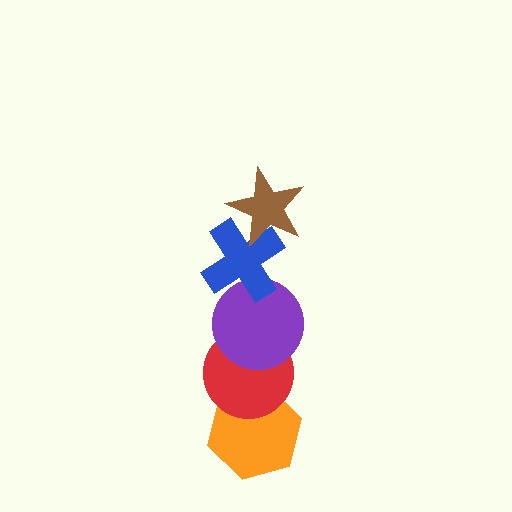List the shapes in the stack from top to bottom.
From top to bottom: the brown star, the blue cross, the purple circle, the red circle, the orange hexagon.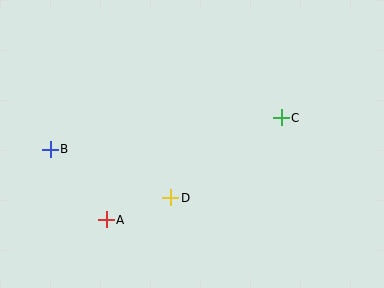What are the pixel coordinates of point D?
Point D is at (171, 198).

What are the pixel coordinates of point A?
Point A is at (106, 220).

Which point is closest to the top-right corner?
Point C is closest to the top-right corner.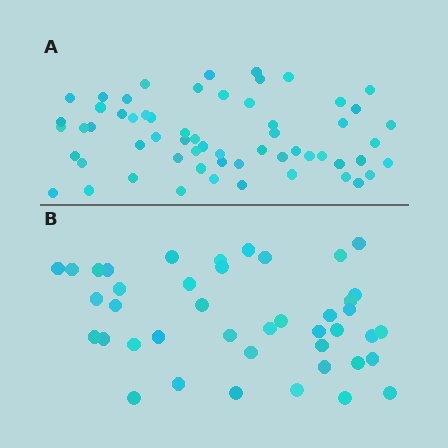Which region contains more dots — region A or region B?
Region A (the top region) has more dots.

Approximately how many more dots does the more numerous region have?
Region A has approximately 20 more dots than region B.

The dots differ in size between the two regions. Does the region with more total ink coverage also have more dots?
No. Region B has more total ink coverage because its dots are larger, but region A actually contains more individual dots. Total area can be misleading — the number of items is what matters here.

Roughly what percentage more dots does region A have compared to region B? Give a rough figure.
About 45% more.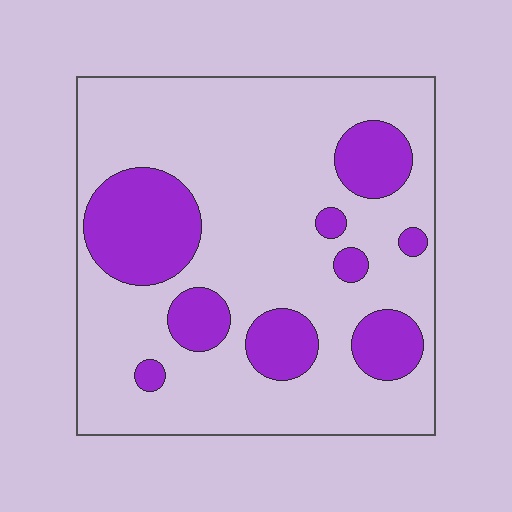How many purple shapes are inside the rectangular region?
9.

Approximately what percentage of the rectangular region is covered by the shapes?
Approximately 25%.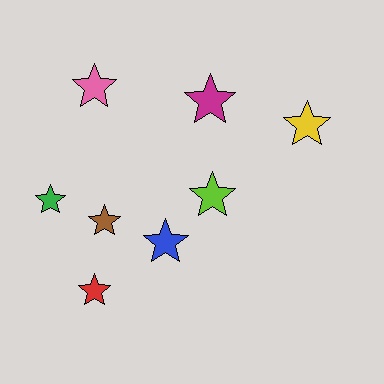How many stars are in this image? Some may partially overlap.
There are 8 stars.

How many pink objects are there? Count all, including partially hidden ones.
There is 1 pink object.